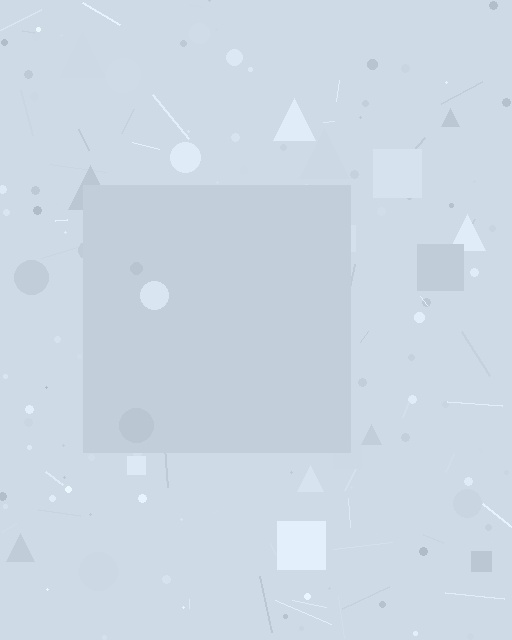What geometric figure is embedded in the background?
A square is embedded in the background.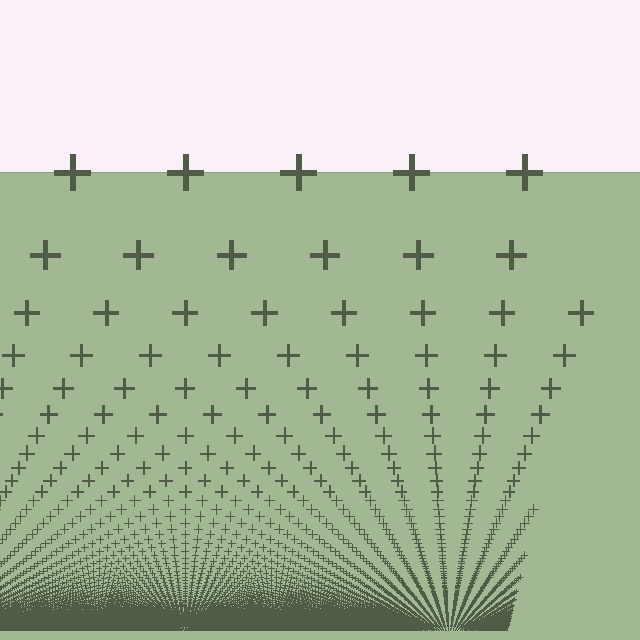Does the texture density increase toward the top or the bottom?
Density increases toward the bottom.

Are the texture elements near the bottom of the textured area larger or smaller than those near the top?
Smaller. The gradient is inverted — elements near the bottom are smaller and denser.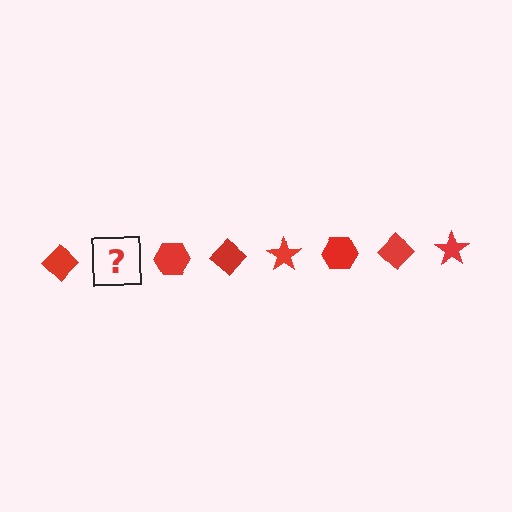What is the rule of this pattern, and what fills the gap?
The rule is that the pattern cycles through diamond, star, hexagon shapes in red. The gap should be filled with a red star.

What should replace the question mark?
The question mark should be replaced with a red star.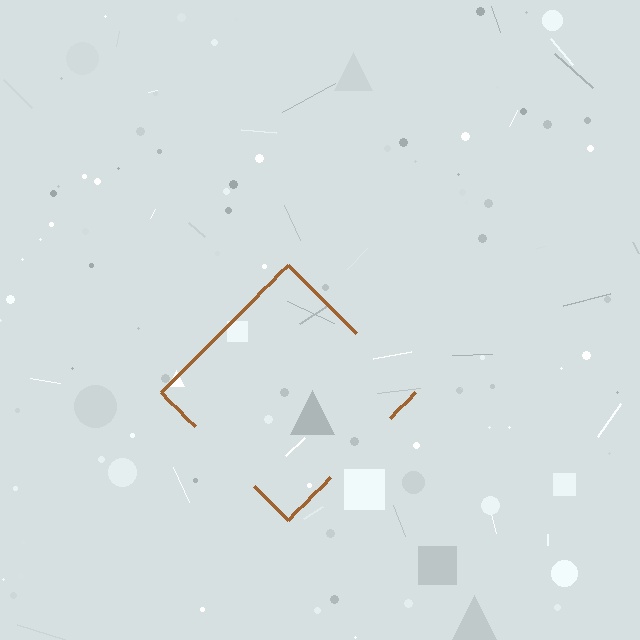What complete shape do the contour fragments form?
The contour fragments form a diamond.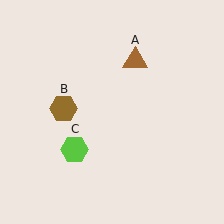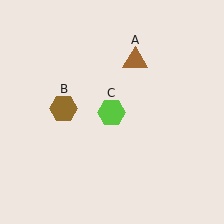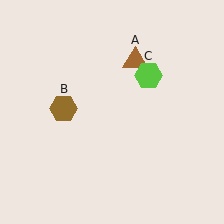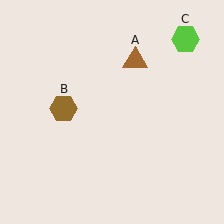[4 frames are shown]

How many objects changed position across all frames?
1 object changed position: lime hexagon (object C).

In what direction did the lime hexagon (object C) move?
The lime hexagon (object C) moved up and to the right.